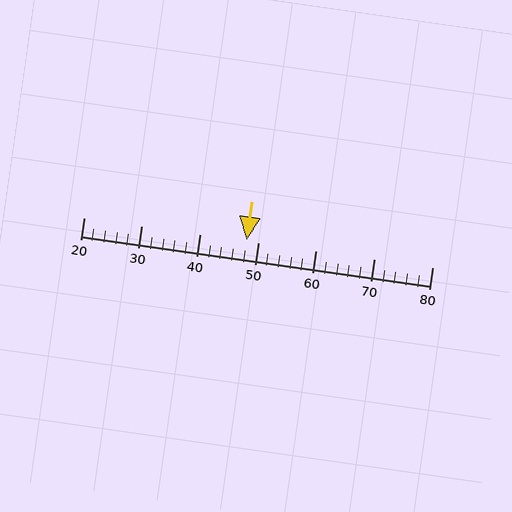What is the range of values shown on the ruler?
The ruler shows values from 20 to 80.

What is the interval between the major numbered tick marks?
The major tick marks are spaced 10 units apart.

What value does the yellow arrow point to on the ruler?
The yellow arrow points to approximately 48.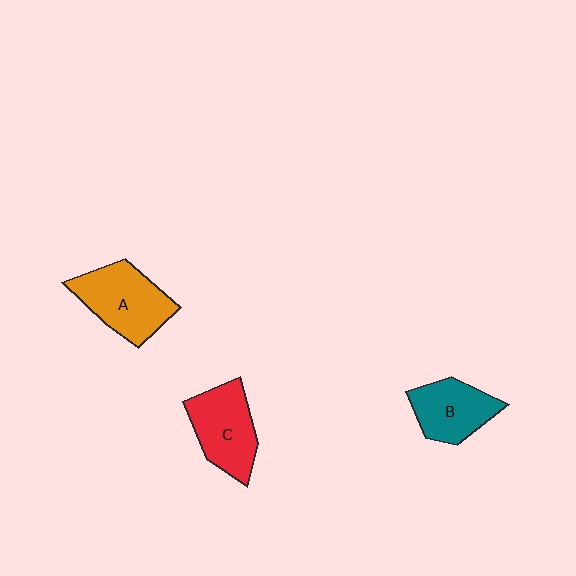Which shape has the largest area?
Shape A (orange).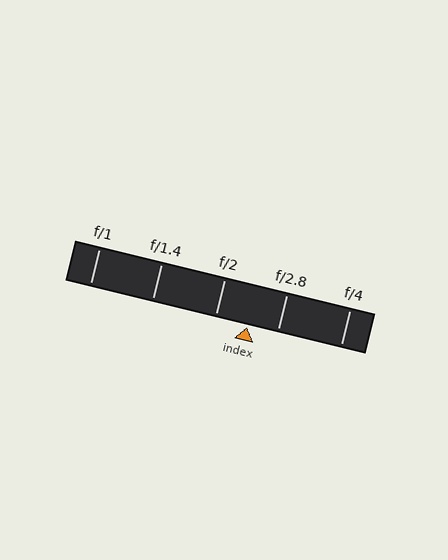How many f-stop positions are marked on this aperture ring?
There are 5 f-stop positions marked.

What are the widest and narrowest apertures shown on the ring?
The widest aperture shown is f/1 and the narrowest is f/4.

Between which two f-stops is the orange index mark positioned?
The index mark is between f/2 and f/2.8.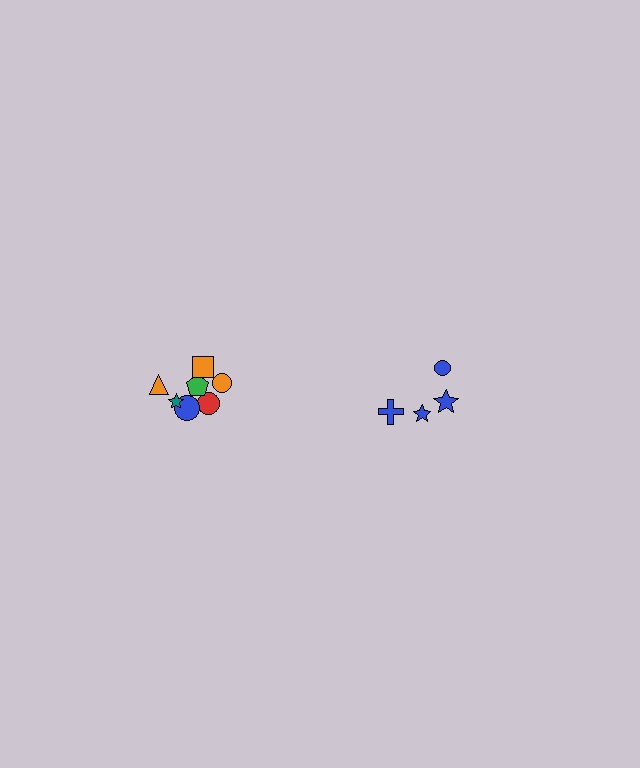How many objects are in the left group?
There are 7 objects.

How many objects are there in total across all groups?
There are 11 objects.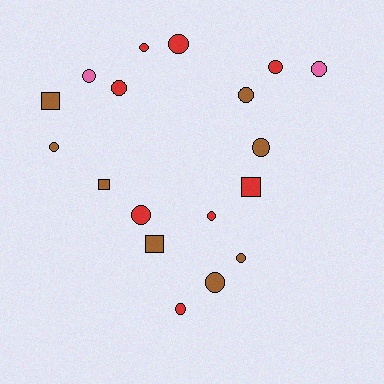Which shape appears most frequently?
Circle, with 14 objects.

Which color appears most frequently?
Brown, with 8 objects.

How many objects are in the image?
There are 18 objects.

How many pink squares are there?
There are no pink squares.